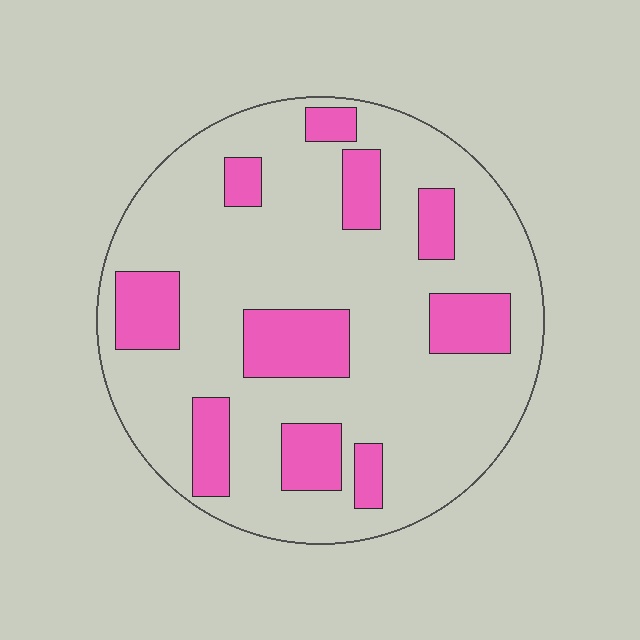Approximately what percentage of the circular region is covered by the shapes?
Approximately 25%.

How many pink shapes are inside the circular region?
10.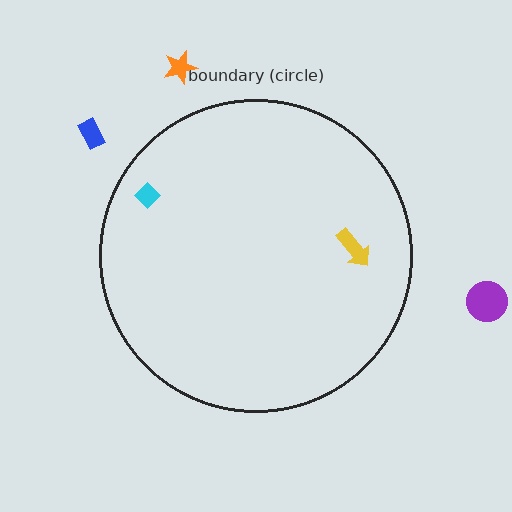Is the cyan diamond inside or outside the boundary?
Inside.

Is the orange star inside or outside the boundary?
Outside.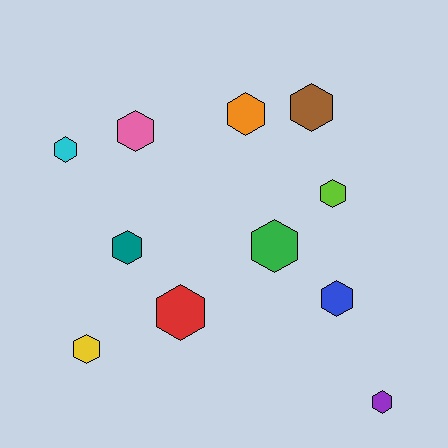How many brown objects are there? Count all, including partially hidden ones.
There is 1 brown object.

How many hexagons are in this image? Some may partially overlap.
There are 11 hexagons.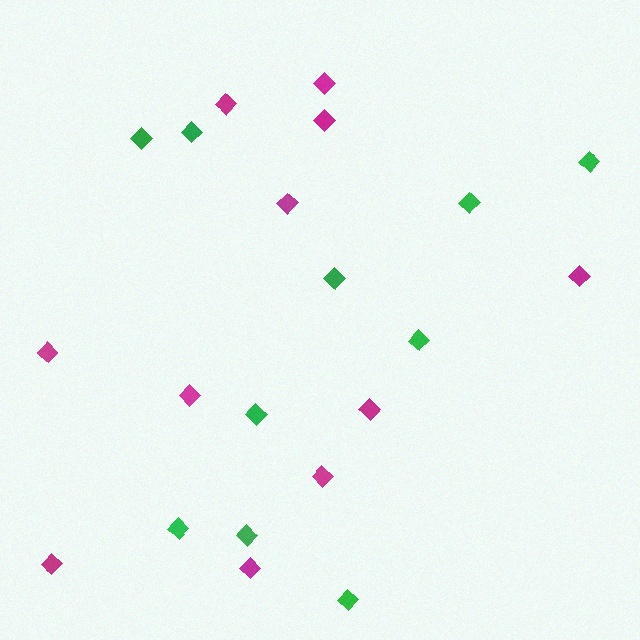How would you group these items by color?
There are 2 groups: one group of magenta diamonds (11) and one group of green diamonds (10).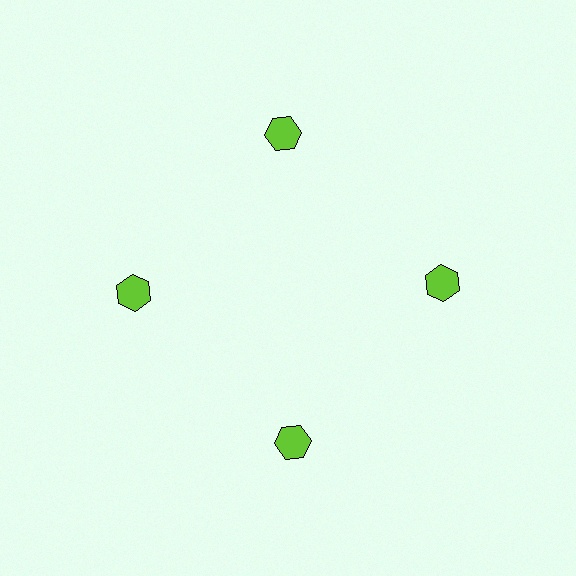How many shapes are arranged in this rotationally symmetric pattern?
There are 4 shapes, arranged in 4 groups of 1.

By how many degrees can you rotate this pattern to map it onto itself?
The pattern maps onto itself every 90 degrees of rotation.